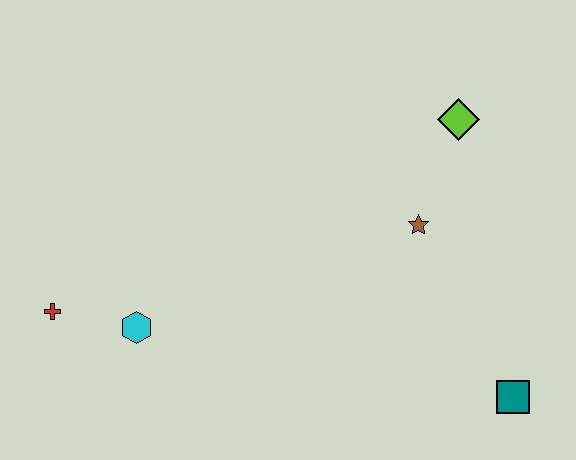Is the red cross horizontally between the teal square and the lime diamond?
No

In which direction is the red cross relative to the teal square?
The red cross is to the left of the teal square.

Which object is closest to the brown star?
The lime diamond is closest to the brown star.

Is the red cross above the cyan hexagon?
Yes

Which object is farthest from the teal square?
The red cross is farthest from the teal square.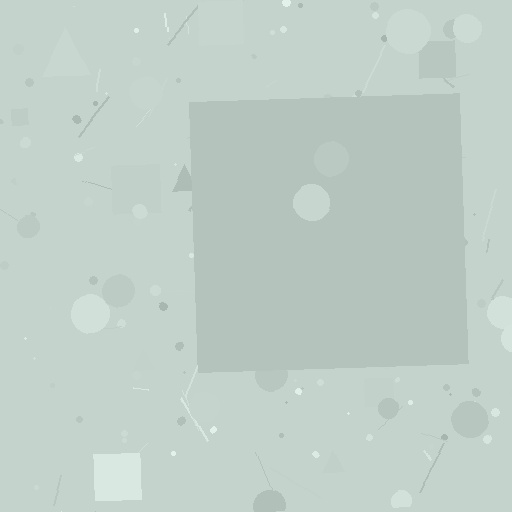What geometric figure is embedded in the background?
A square is embedded in the background.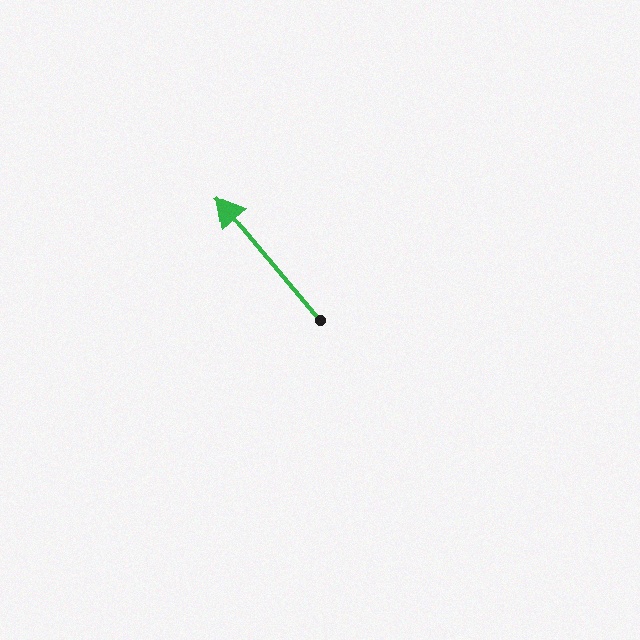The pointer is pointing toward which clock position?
Roughly 11 o'clock.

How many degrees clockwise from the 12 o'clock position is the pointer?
Approximately 320 degrees.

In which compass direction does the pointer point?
Northwest.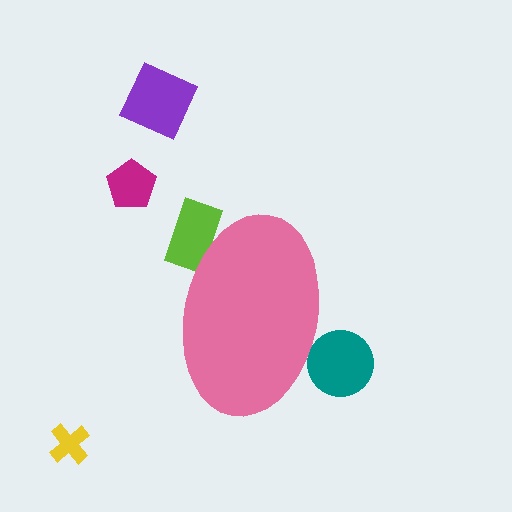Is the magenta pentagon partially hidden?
No, the magenta pentagon is fully visible.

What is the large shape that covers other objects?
A pink ellipse.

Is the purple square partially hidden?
No, the purple square is fully visible.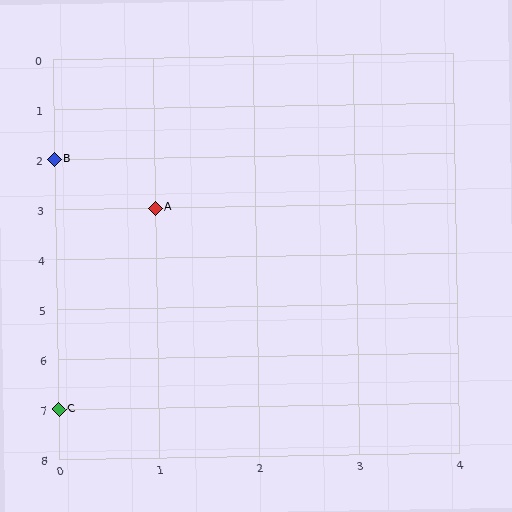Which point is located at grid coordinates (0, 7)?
Point C is at (0, 7).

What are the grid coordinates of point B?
Point B is at grid coordinates (0, 2).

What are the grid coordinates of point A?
Point A is at grid coordinates (1, 3).